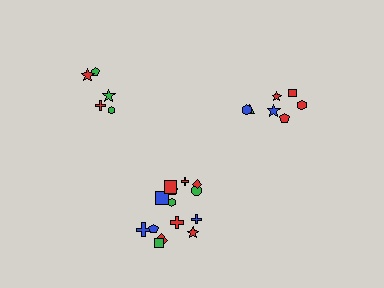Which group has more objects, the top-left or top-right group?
The top-right group.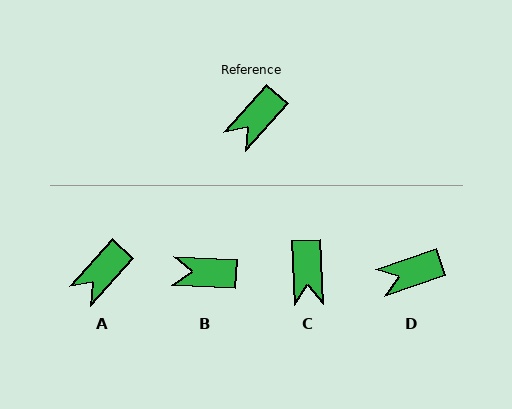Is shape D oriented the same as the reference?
No, it is off by about 30 degrees.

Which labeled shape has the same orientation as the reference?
A.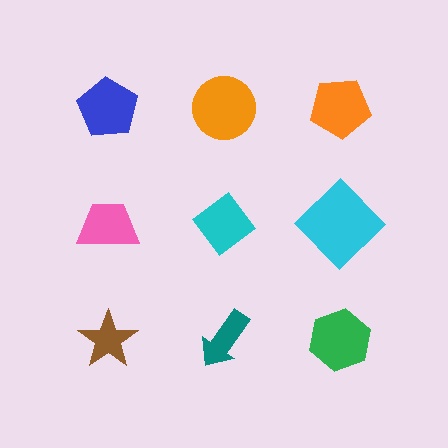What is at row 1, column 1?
A blue pentagon.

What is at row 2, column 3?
A cyan diamond.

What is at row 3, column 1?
A brown star.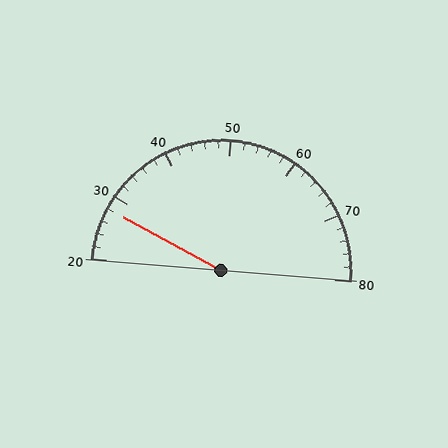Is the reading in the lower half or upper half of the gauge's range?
The reading is in the lower half of the range (20 to 80).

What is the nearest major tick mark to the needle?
The nearest major tick mark is 30.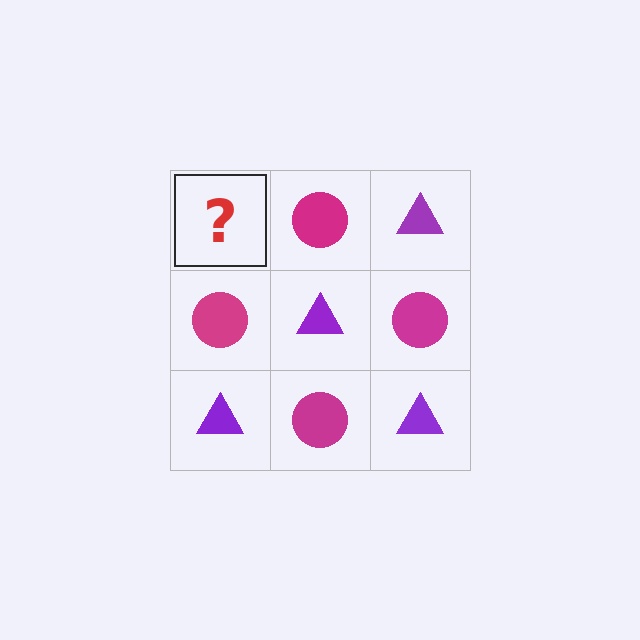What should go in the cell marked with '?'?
The missing cell should contain a purple triangle.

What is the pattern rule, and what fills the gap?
The rule is that it alternates purple triangle and magenta circle in a checkerboard pattern. The gap should be filled with a purple triangle.